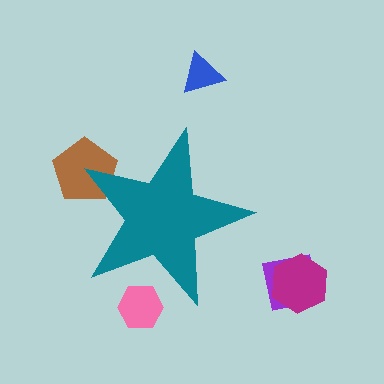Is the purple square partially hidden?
No, the purple square is fully visible.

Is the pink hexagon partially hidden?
Yes, the pink hexagon is partially hidden behind the teal star.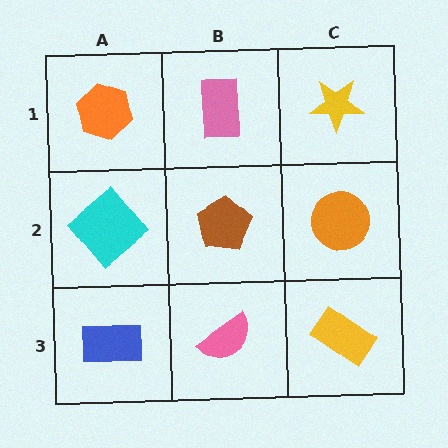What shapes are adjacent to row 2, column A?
An orange hexagon (row 1, column A), a blue rectangle (row 3, column A), a brown pentagon (row 2, column B).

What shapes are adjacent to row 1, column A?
A cyan diamond (row 2, column A), a pink rectangle (row 1, column B).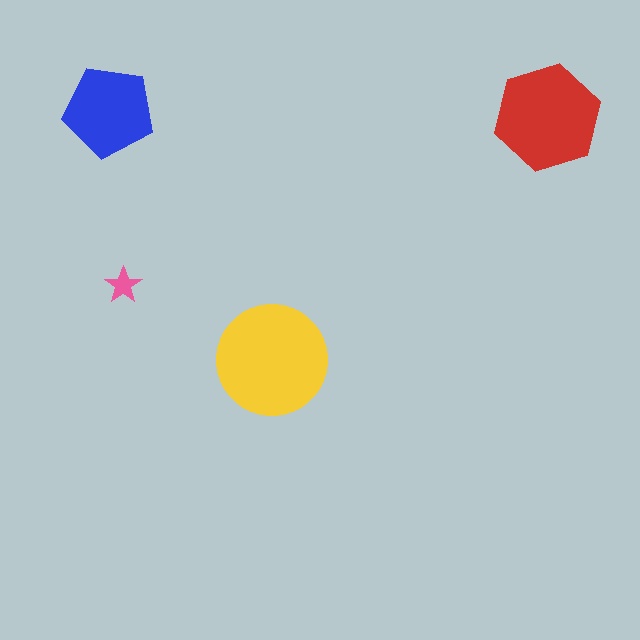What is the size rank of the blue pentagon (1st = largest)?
3rd.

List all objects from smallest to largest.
The pink star, the blue pentagon, the red hexagon, the yellow circle.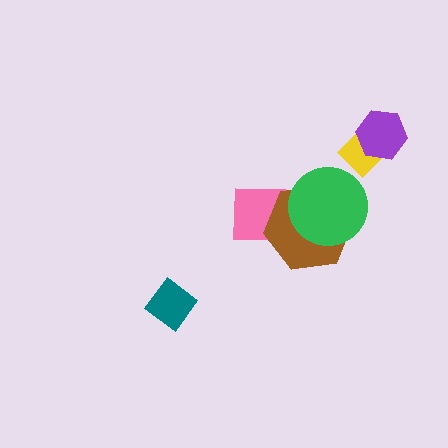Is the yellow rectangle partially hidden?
Yes, it is partially covered by another shape.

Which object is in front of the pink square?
The brown hexagon is in front of the pink square.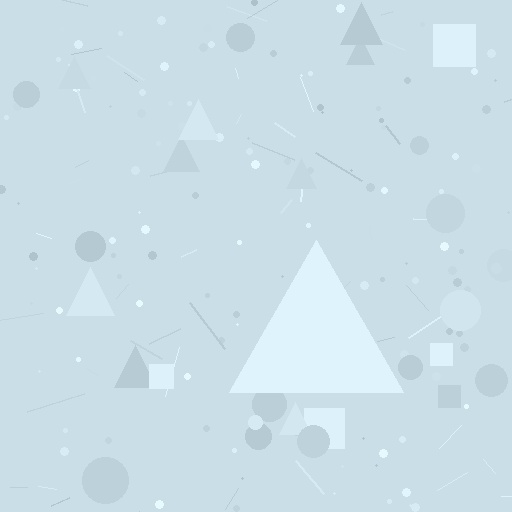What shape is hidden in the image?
A triangle is hidden in the image.